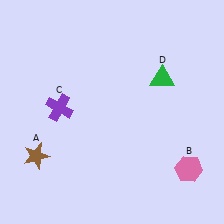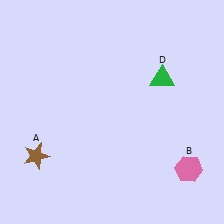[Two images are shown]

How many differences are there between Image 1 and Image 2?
There is 1 difference between the two images.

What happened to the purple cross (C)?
The purple cross (C) was removed in Image 2. It was in the top-left area of Image 1.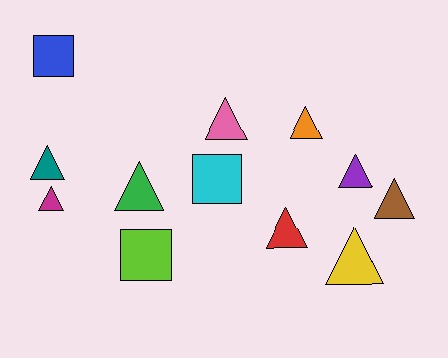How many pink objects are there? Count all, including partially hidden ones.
There is 1 pink object.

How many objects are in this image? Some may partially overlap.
There are 12 objects.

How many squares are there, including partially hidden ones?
There are 3 squares.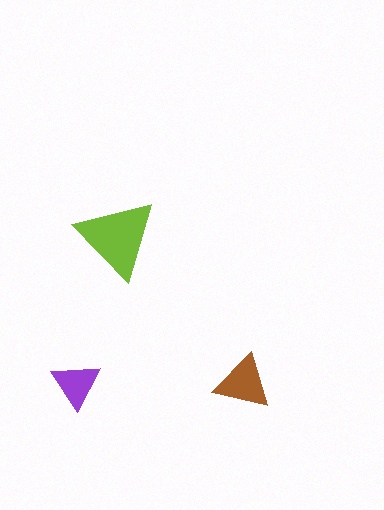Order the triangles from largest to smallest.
the lime one, the brown one, the purple one.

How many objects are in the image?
There are 3 objects in the image.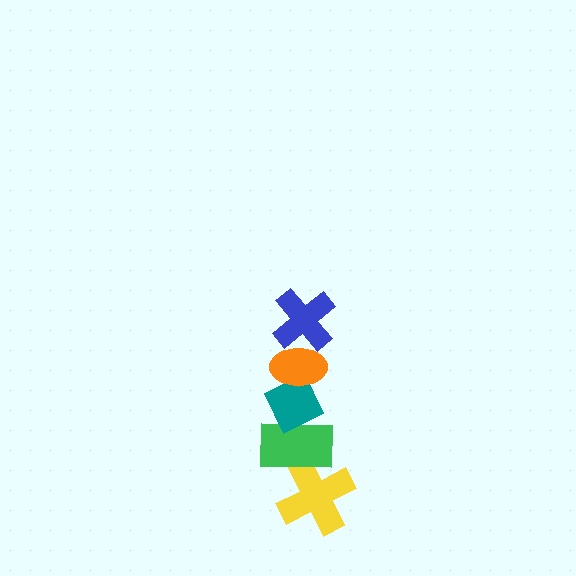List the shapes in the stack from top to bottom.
From top to bottom: the blue cross, the orange ellipse, the teal diamond, the green rectangle, the yellow cross.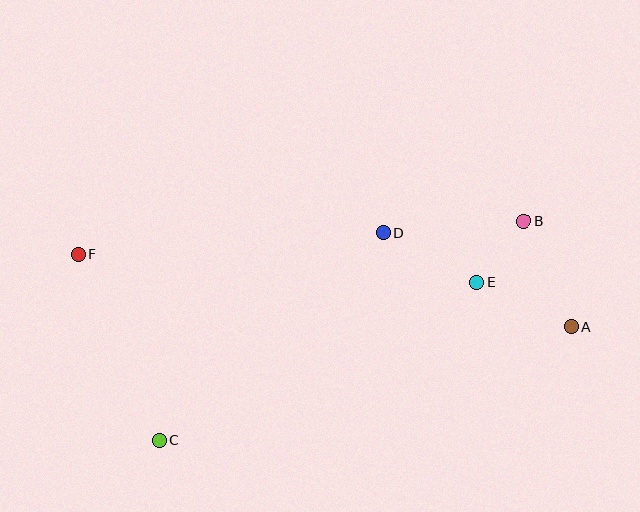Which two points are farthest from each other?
Points A and F are farthest from each other.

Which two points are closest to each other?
Points B and E are closest to each other.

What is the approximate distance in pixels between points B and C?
The distance between B and C is approximately 425 pixels.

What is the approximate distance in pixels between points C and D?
The distance between C and D is approximately 305 pixels.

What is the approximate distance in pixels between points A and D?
The distance between A and D is approximately 210 pixels.